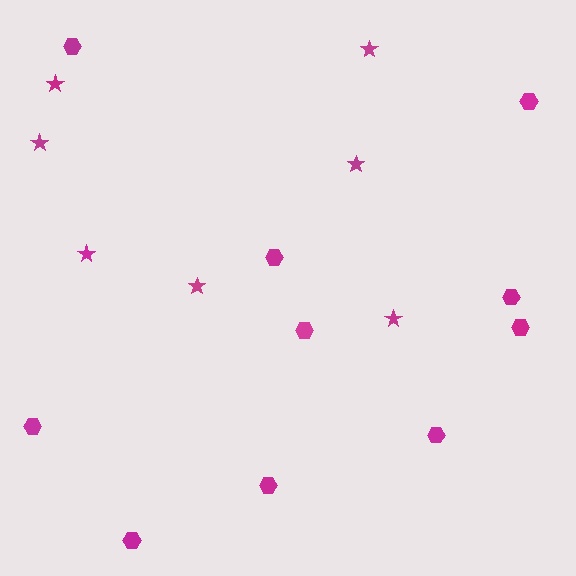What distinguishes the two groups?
There are 2 groups: one group of stars (7) and one group of hexagons (10).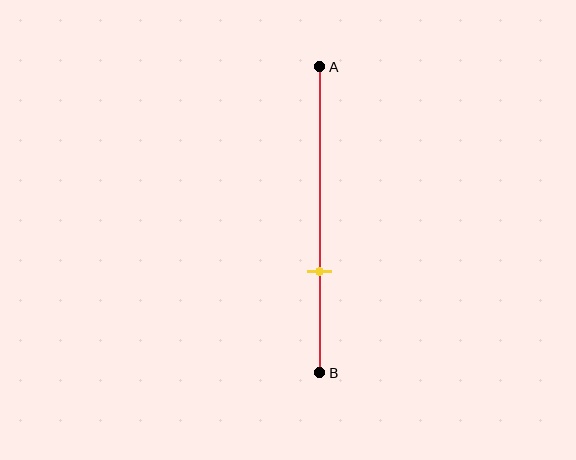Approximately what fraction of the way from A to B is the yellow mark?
The yellow mark is approximately 65% of the way from A to B.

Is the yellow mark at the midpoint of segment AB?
No, the mark is at about 65% from A, not at the 50% midpoint.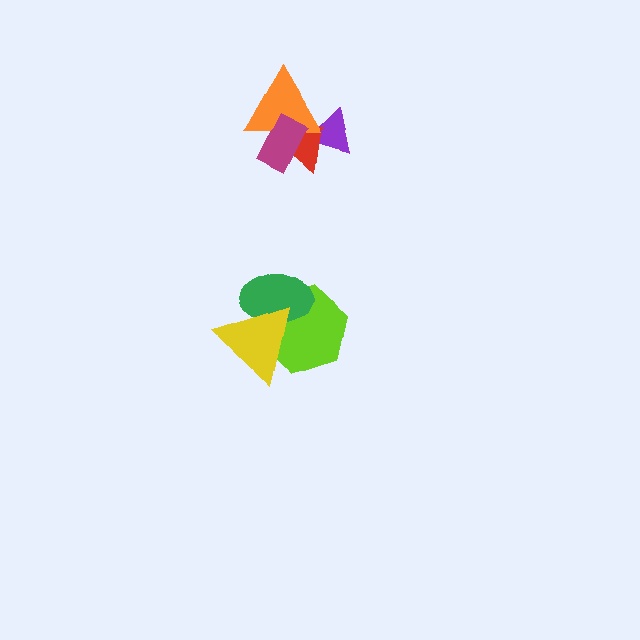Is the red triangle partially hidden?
Yes, it is partially covered by another shape.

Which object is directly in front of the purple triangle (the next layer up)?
The red triangle is directly in front of the purple triangle.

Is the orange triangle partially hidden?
Yes, it is partially covered by another shape.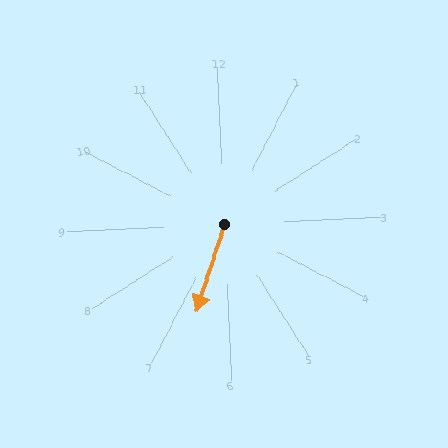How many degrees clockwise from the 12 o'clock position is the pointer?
Approximately 200 degrees.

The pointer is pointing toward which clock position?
Roughly 7 o'clock.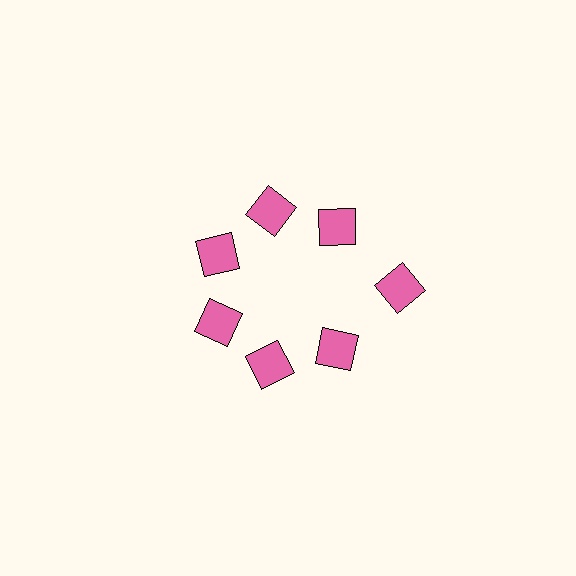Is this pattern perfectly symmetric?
No. The 7 pink squares are arranged in a ring, but one element near the 3 o'clock position is pushed outward from the center, breaking the 7-fold rotational symmetry.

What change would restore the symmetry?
The symmetry would be restored by moving it inward, back onto the ring so that all 7 squares sit at equal angles and equal distance from the center.